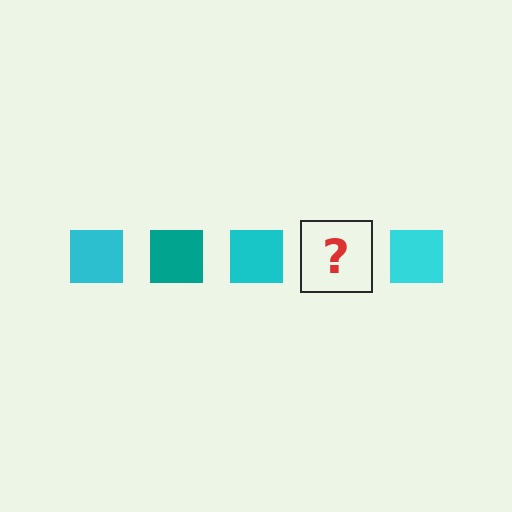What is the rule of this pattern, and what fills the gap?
The rule is that the pattern cycles through cyan, teal squares. The gap should be filled with a teal square.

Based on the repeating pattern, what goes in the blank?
The blank should be a teal square.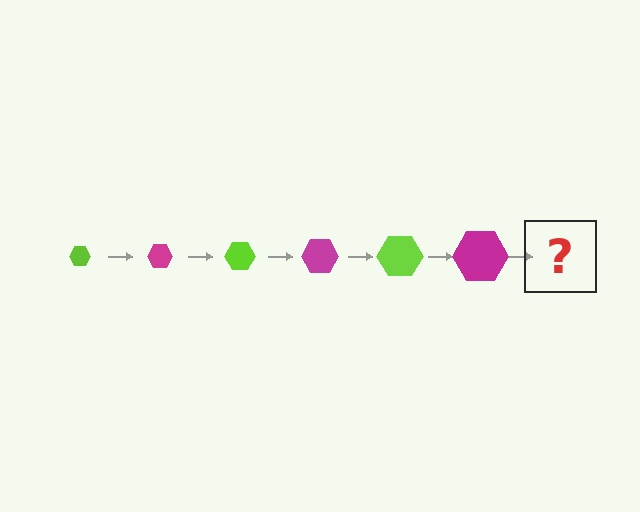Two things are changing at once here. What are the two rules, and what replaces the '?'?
The two rules are that the hexagon grows larger each step and the color cycles through lime and magenta. The '?' should be a lime hexagon, larger than the previous one.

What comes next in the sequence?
The next element should be a lime hexagon, larger than the previous one.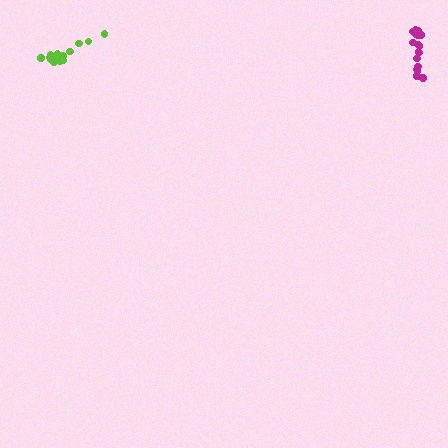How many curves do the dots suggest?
There are 2 distinct paths.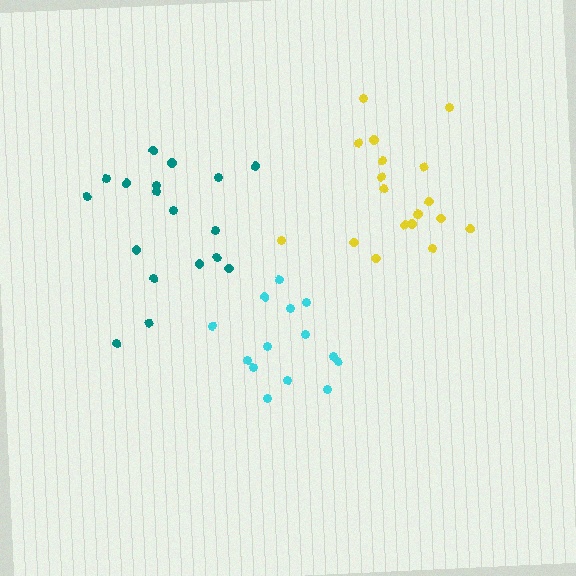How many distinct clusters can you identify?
There are 3 distinct clusters.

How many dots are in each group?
Group 1: 14 dots, Group 2: 19 dots, Group 3: 18 dots (51 total).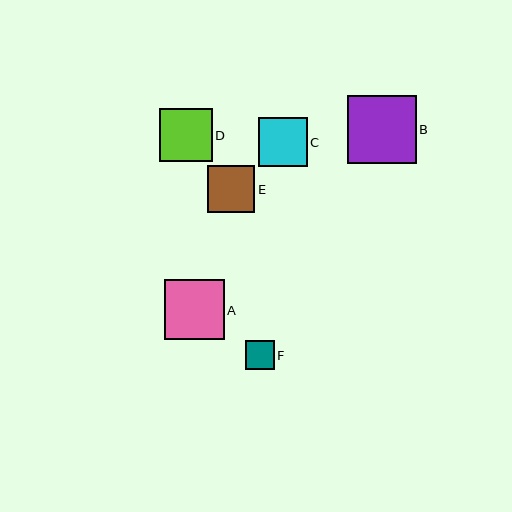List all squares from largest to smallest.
From largest to smallest: B, A, D, C, E, F.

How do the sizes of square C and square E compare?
Square C and square E are approximately the same size.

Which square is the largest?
Square B is the largest with a size of approximately 68 pixels.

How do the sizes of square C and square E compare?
Square C and square E are approximately the same size.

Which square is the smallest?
Square F is the smallest with a size of approximately 29 pixels.